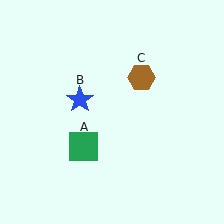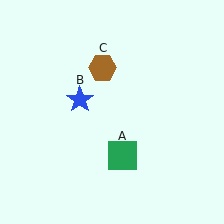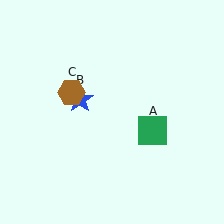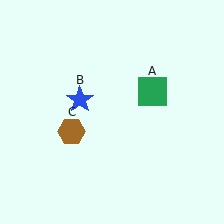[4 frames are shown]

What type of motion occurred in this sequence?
The green square (object A), brown hexagon (object C) rotated counterclockwise around the center of the scene.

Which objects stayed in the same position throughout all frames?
Blue star (object B) remained stationary.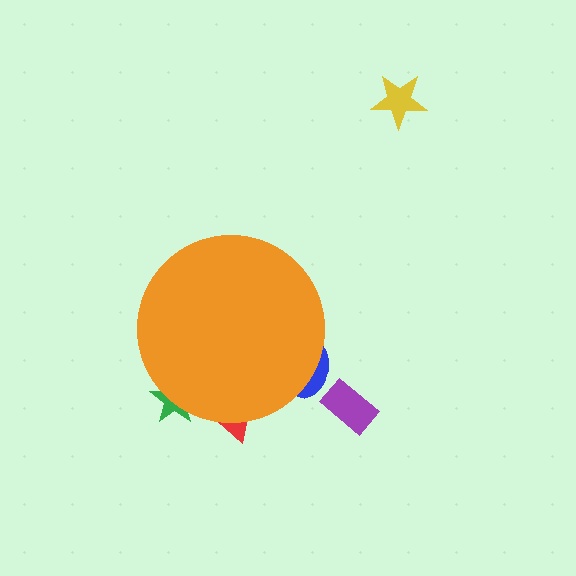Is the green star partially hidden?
Yes, the green star is partially hidden behind the orange circle.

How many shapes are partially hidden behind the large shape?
3 shapes are partially hidden.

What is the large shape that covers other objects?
An orange circle.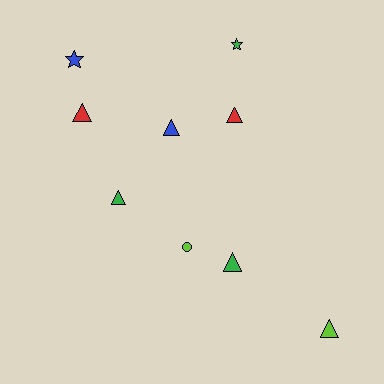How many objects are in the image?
There are 9 objects.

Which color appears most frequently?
Green, with 3 objects.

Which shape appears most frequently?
Triangle, with 6 objects.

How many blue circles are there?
There are no blue circles.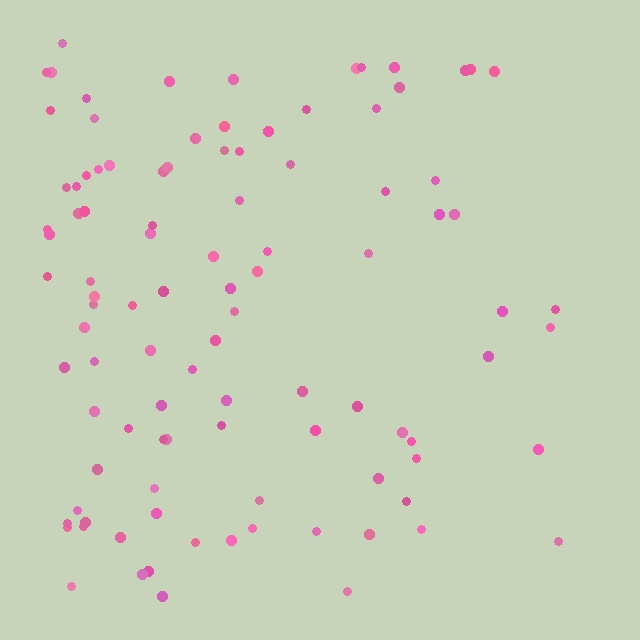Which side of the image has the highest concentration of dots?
The left.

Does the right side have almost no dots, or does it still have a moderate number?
Still a moderate number, just noticeably fewer than the left.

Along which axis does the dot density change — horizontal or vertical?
Horizontal.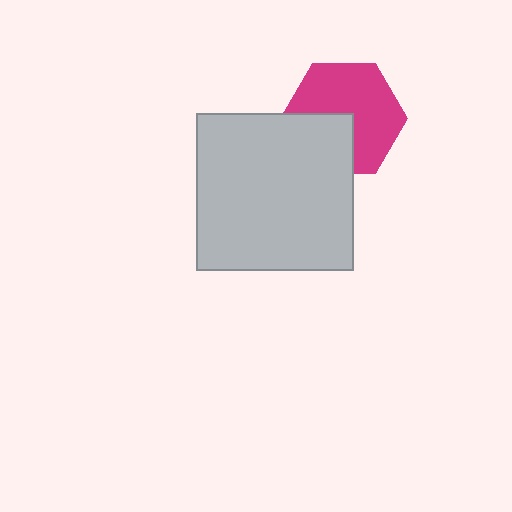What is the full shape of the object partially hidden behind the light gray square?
The partially hidden object is a magenta hexagon.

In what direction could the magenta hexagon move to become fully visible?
The magenta hexagon could move toward the upper-right. That would shift it out from behind the light gray square entirely.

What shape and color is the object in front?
The object in front is a light gray square.